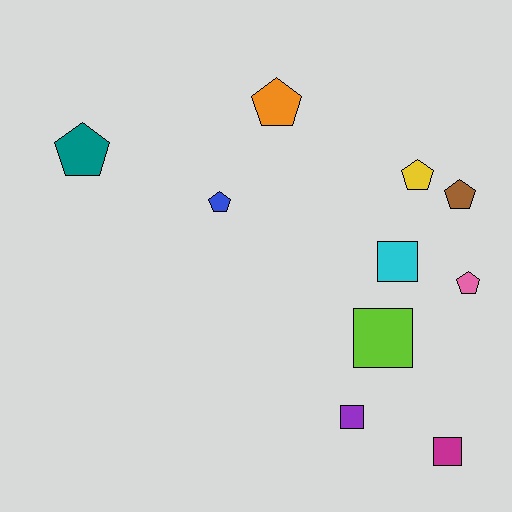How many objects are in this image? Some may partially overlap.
There are 10 objects.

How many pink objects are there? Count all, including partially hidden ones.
There is 1 pink object.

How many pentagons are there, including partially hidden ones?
There are 6 pentagons.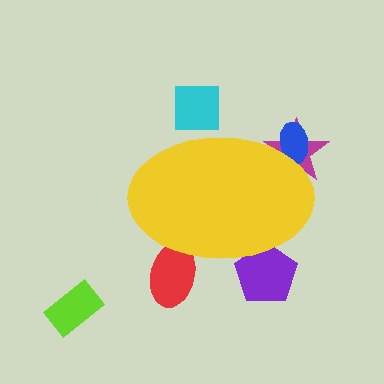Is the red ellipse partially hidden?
Yes, the red ellipse is partially hidden behind the yellow ellipse.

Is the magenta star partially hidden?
Yes, the magenta star is partially hidden behind the yellow ellipse.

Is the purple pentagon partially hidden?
Yes, the purple pentagon is partially hidden behind the yellow ellipse.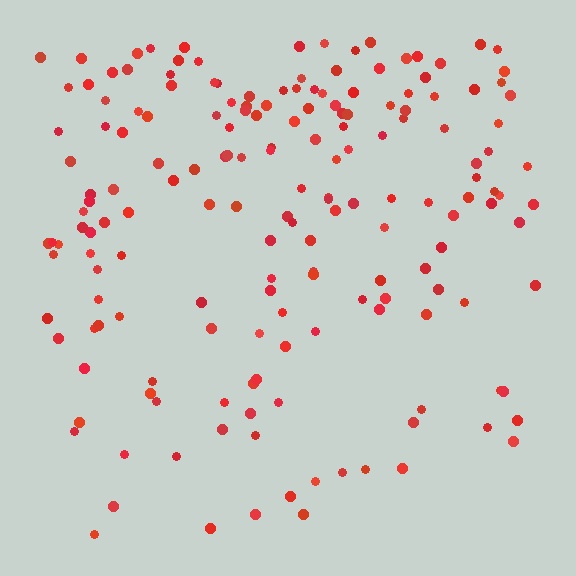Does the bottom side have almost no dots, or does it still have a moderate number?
Still a moderate number, just noticeably fewer than the top.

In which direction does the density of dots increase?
From bottom to top, with the top side densest.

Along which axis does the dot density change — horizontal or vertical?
Vertical.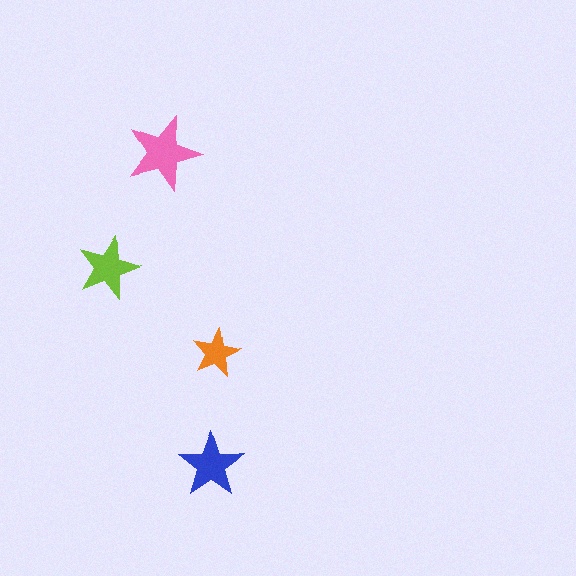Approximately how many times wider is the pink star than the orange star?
About 1.5 times wider.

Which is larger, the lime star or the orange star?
The lime one.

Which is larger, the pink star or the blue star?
The pink one.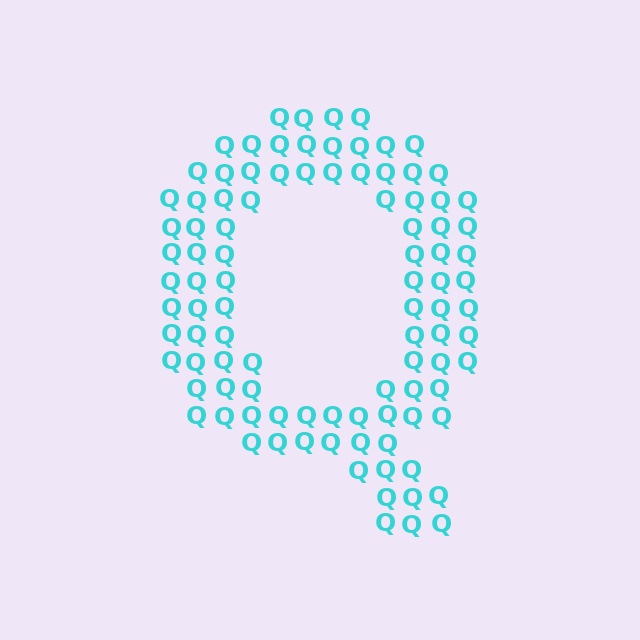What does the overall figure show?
The overall figure shows the letter Q.